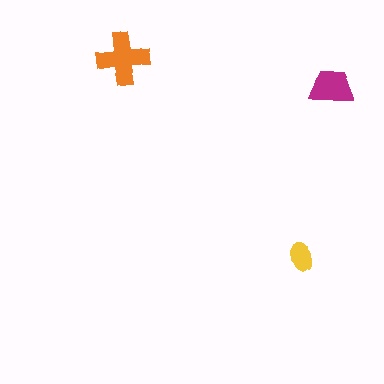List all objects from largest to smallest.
The orange cross, the magenta trapezoid, the yellow ellipse.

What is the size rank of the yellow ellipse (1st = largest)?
3rd.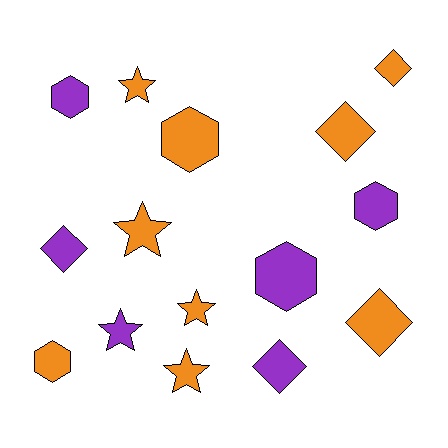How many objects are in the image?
There are 15 objects.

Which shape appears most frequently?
Star, with 5 objects.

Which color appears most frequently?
Orange, with 9 objects.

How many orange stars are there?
There are 4 orange stars.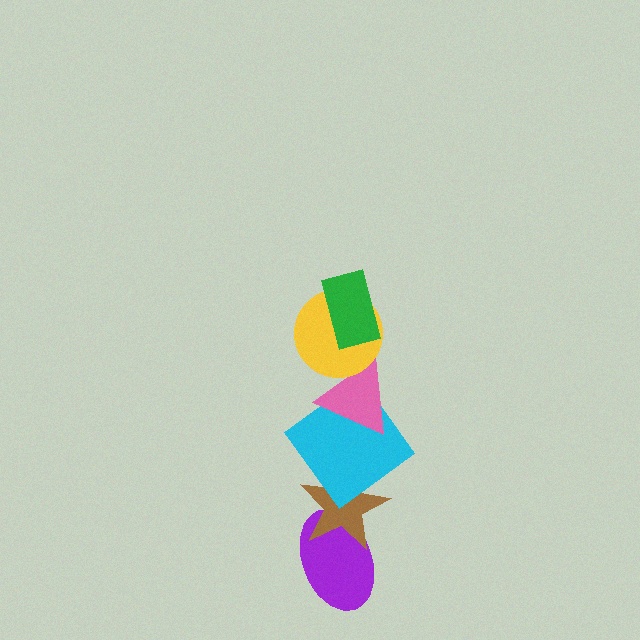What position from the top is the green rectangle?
The green rectangle is 1st from the top.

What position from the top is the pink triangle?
The pink triangle is 3rd from the top.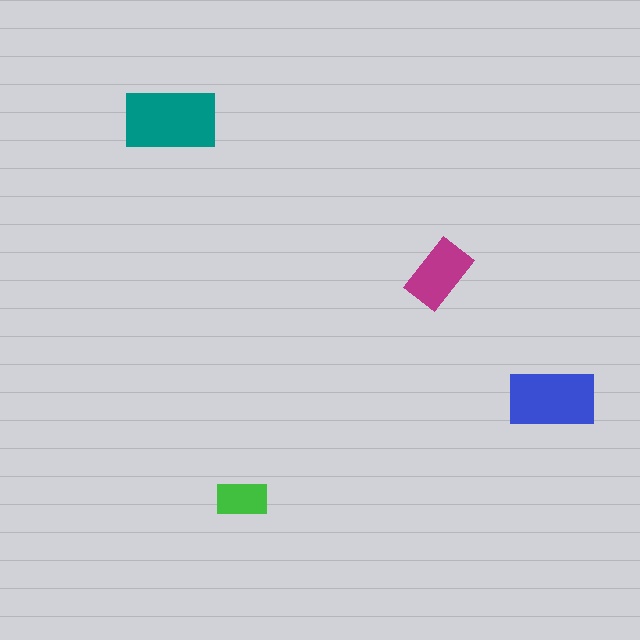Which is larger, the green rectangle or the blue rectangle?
The blue one.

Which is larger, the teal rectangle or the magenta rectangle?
The teal one.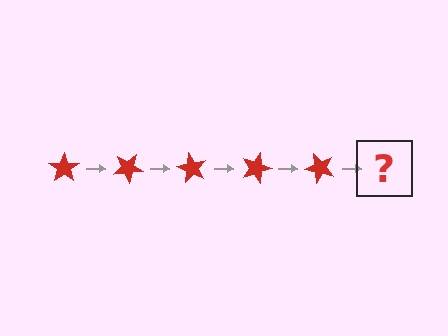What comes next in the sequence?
The next element should be a red star rotated 150 degrees.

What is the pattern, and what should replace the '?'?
The pattern is that the star rotates 30 degrees each step. The '?' should be a red star rotated 150 degrees.